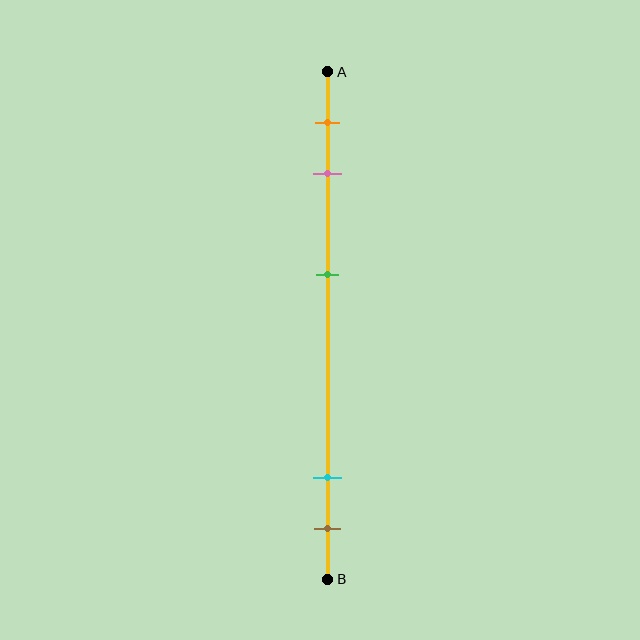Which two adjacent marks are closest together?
The cyan and brown marks are the closest adjacent pair.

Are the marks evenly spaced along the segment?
No, the marks are not evenly spaced.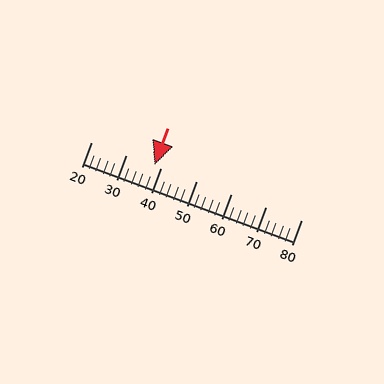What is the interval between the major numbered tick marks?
The major tick marks are spaced 10 units apart.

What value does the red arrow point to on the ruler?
The red arrow points to approximately 38.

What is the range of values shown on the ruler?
The ruler shows values from 20 to 80.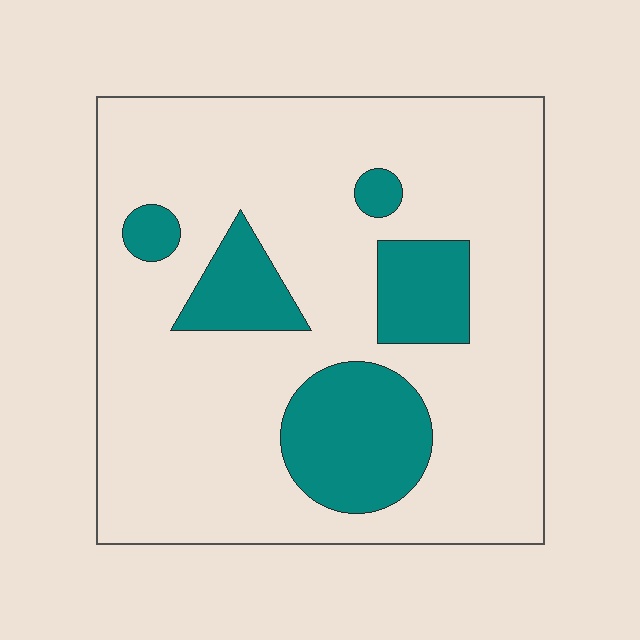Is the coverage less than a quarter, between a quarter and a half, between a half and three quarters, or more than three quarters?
Less than a quarter.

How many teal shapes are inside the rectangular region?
5.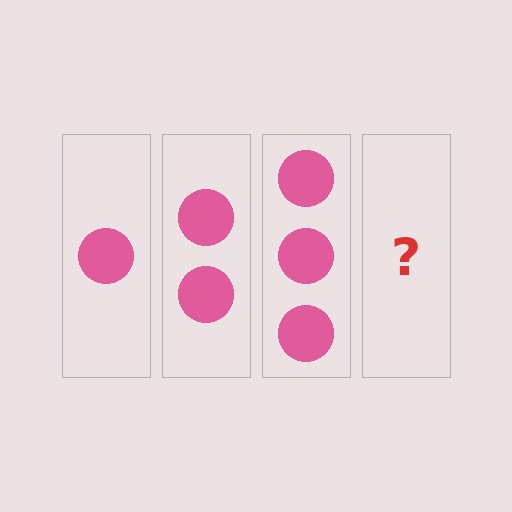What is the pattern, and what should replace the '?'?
The pattern is that each step adds one more circle. The '?' should be 4 circles.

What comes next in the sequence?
The next element should be 4 circles.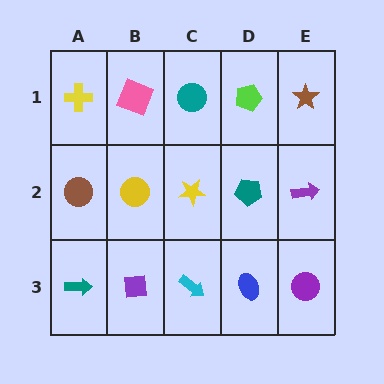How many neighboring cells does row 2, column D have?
4.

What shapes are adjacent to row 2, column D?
A lime pentagon (row 1, column D), a blue ellipse (row 3, column D), a yellow star (row 2, column C), a purple arrow (row 2, column E).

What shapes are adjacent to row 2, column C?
A teal circle (row 1, column C), a cyan arrow (row 3, column C), a yellow circle (row 2, column B), a teal pentagon (row 2, column D).